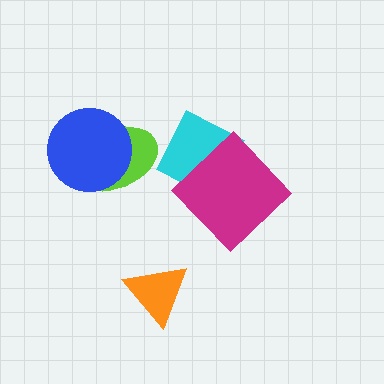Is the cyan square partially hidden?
Yes, it is partially covered by another shape.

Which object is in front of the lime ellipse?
The blue circle is in front of the lime ellipse.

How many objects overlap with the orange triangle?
0 objects overlap with the orange triangle.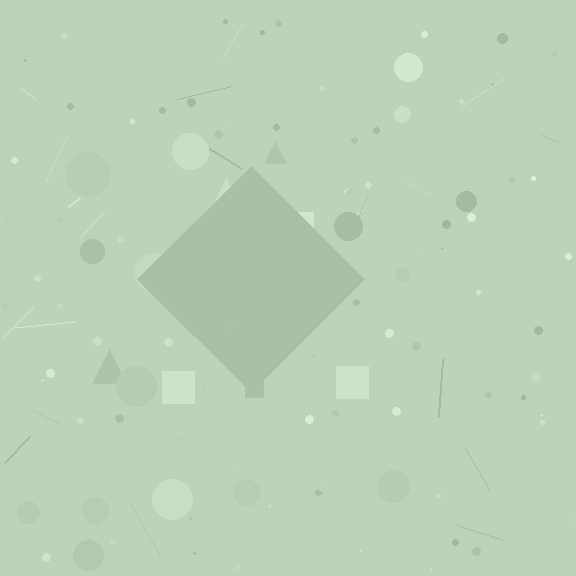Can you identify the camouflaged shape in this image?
The camouflaged shape is a diamond.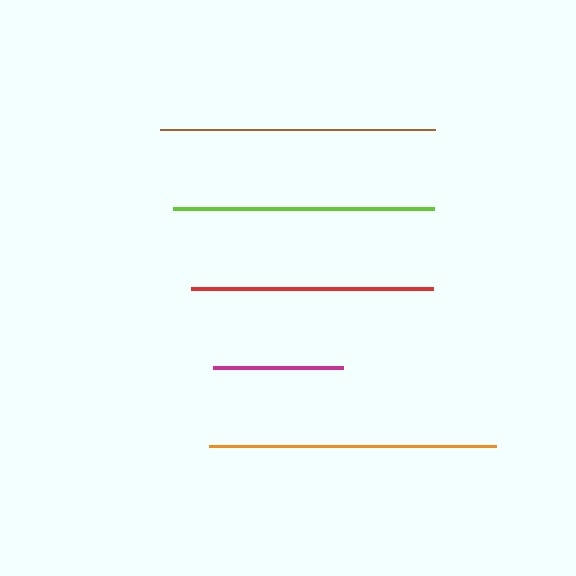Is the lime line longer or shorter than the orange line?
The orange line is longer than the lime line.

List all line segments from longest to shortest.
From longest to shortest: orange, brown, lime, red, magenta.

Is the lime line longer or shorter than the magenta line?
The lime line is longer than the magenta line.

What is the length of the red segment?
The red segment is approximately 242 pixels long.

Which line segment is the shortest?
The magenta line is the shortest at approximately 130 pixels.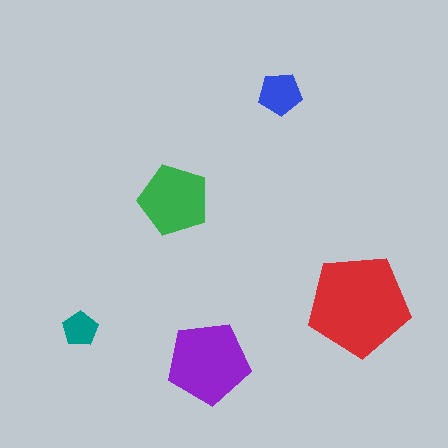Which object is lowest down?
The purple pentagon is bottommost.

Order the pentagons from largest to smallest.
the red one, the purple one, the green one, the blue one, the teal one.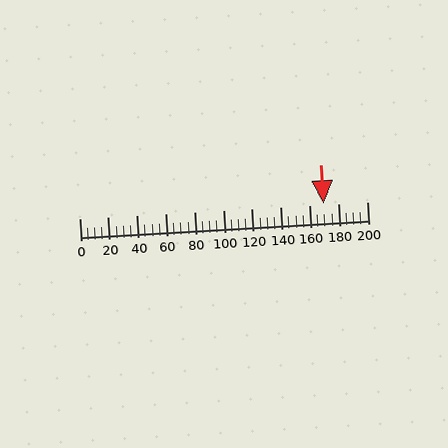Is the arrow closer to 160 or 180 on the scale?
The arrow is closer to 180.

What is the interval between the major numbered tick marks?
The major tick marks are spaced 20 units apart.